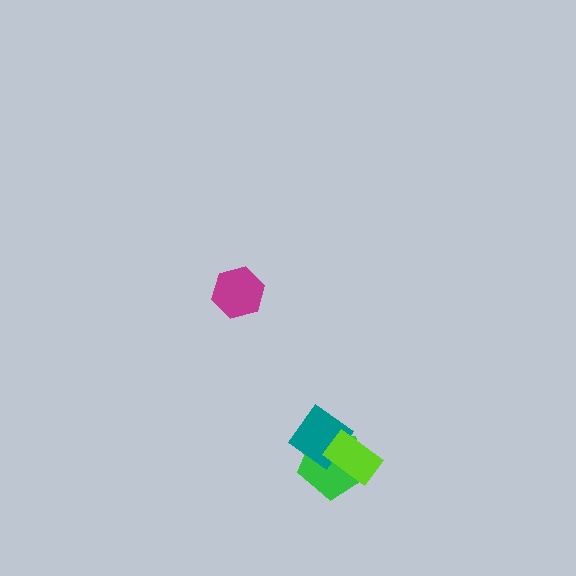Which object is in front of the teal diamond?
The lime rectangle is in front of the teal diamond.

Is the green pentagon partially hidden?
Yes, it is partially covered by another shape.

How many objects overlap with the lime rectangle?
2 objects overlap with the lime rectangle.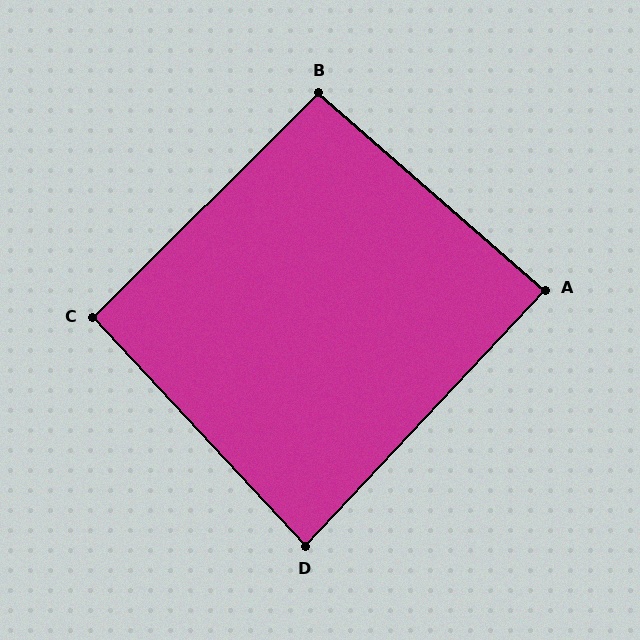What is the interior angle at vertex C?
Approximately 92 degrees (approximately right).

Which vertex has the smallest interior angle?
D, at approximately 86 degrees.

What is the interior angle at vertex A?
Approximately 88 degrees (approximately right).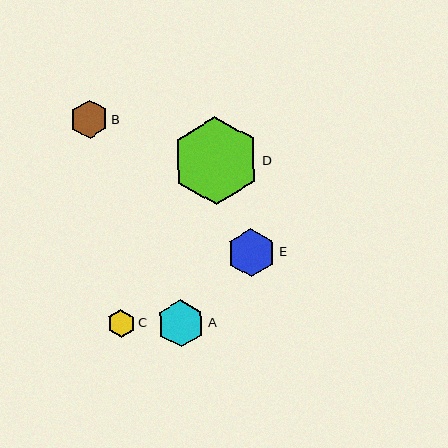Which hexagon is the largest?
Hexagon D is the largest with a size of approximately 87 pixels.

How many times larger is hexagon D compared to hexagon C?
Hexagon D is approximately 3.2 times the size of hexagon C.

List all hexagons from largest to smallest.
From largest to smallest: D, E, A, B, C.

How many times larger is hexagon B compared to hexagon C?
Hexagon B is approximately 1.4 times the size of hexagon C.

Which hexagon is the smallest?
Hexagon C is the smallest with a size of approximately 28 pixels.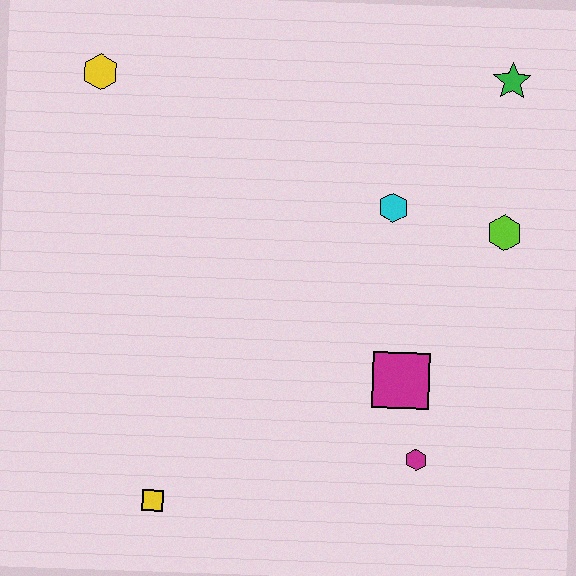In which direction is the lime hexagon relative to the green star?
The lime hexagon is below the green star.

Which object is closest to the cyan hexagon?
The lime hexagon is closest to the cyan hexagon.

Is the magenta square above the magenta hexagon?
Yes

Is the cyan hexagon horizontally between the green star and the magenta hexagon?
No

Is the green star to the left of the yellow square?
No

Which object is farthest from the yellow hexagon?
The magenta hexagon is farthest from the yellow hexagon.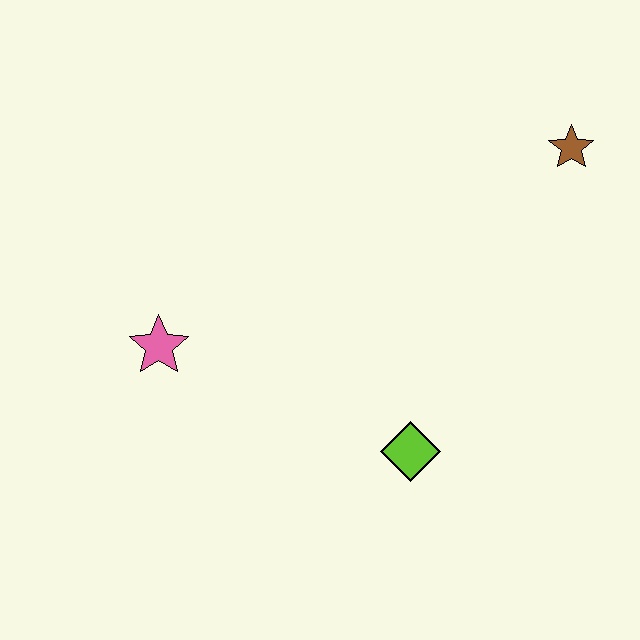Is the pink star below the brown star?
Yes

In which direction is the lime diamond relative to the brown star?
The lime diamond is below the brown star.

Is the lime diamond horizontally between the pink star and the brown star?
Yes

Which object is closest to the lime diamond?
The pink star is closest to the lime diamond.